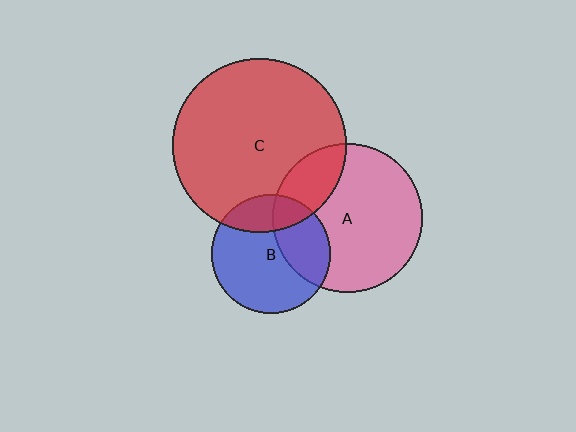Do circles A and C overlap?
Yes.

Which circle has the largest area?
Circle C (red).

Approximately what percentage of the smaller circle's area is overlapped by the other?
Approximately 20%.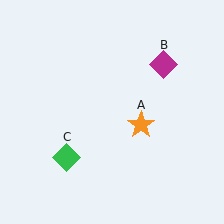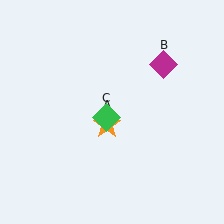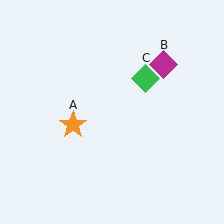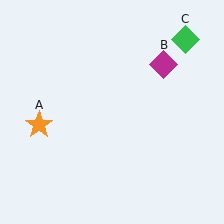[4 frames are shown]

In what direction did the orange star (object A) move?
The orange star (object A) moved left.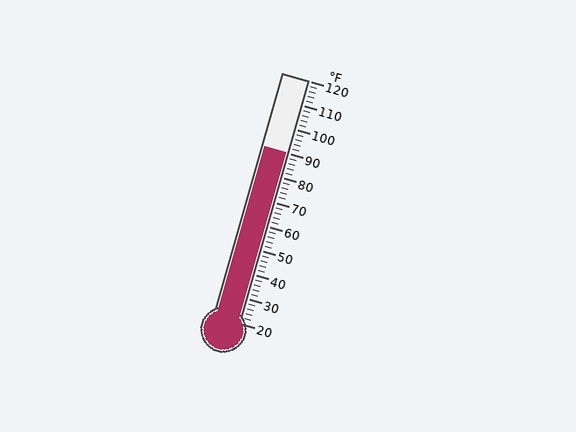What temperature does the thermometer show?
The thermometer shows approximately 90°F.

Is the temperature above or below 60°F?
The temperature is above 60°F.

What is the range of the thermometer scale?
The thermometer scale ranges from 20°F to 120°F.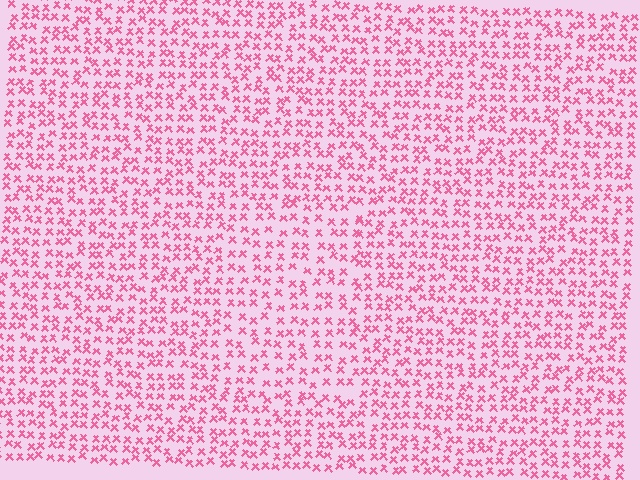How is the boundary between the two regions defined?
The boundary is defined by a change in element density (approximately 1.4x ratio). All elements are the same color, size, and shape.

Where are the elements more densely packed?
The elements are more densely packed outside the rectangle boundary.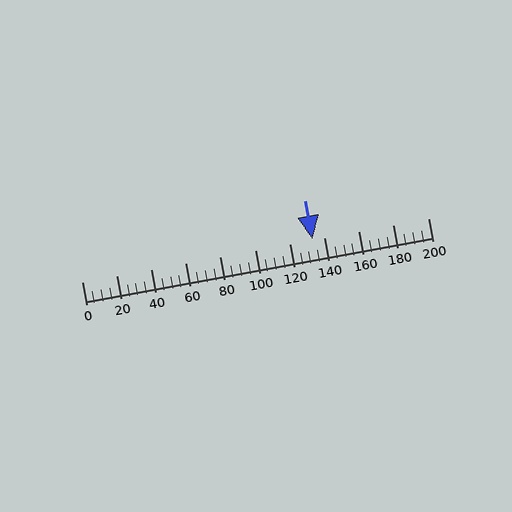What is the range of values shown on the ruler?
The ruler shows values from 0 to 200.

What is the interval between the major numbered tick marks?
The major tick marks are spaced 20 units apart.